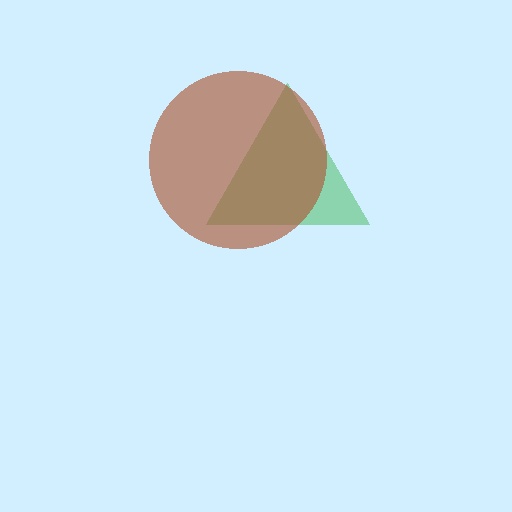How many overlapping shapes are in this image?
There are 2 overlapping shapes in the image.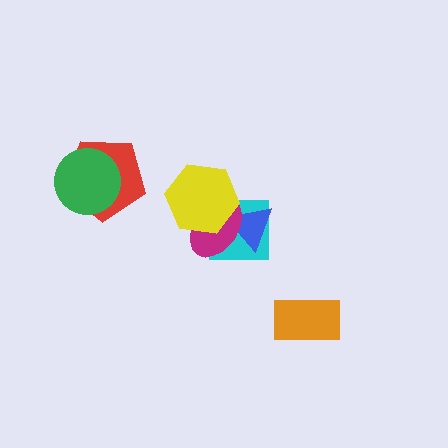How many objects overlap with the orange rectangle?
0 objects overlap with the orange rectangle.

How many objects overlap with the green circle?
1 object overlaps with the green circle.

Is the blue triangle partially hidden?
Yes, it is partially covered by another shape.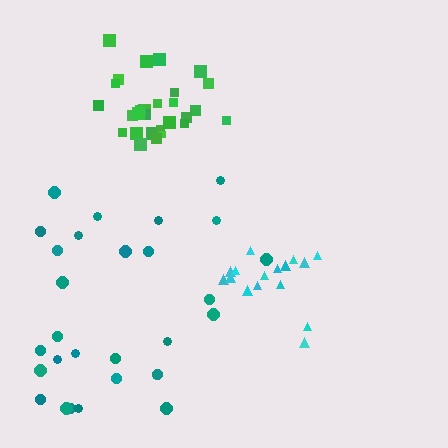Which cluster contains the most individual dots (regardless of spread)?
Teal (30).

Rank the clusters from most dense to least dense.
green, cyan, teal.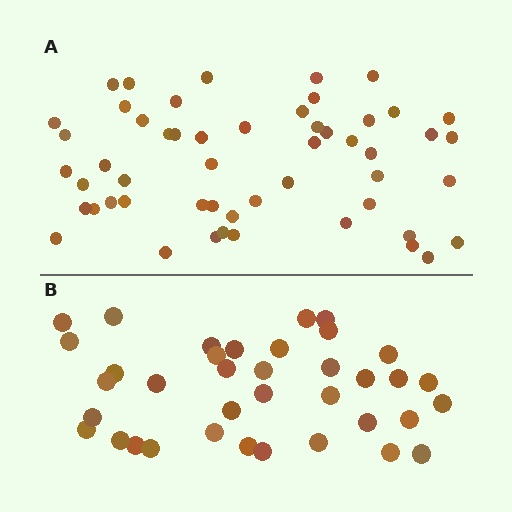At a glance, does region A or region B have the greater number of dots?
Region A (the top region) has more dots.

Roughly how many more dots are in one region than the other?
Region A has approximately 15 more dots than region B.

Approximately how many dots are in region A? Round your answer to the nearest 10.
About 50 dots. (The exact count is 53, which rounds to 50.)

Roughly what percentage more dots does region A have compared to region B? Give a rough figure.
About 45% more.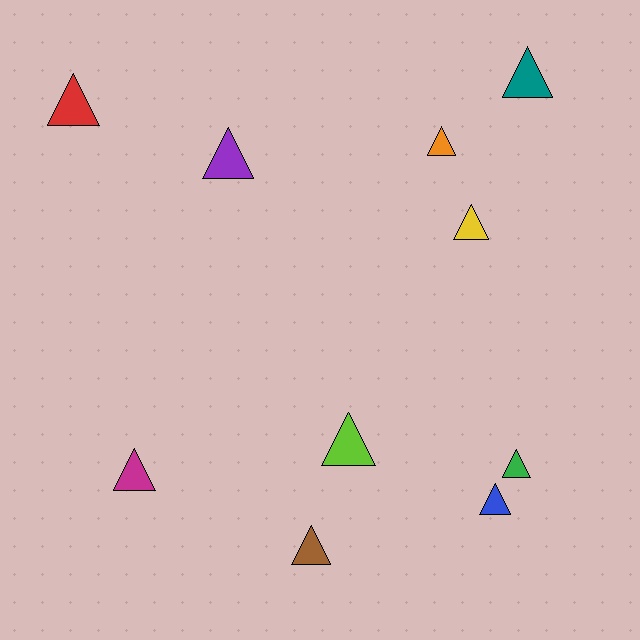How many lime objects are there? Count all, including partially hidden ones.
There is 1 lime object.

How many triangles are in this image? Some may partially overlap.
There are 10 triangles.